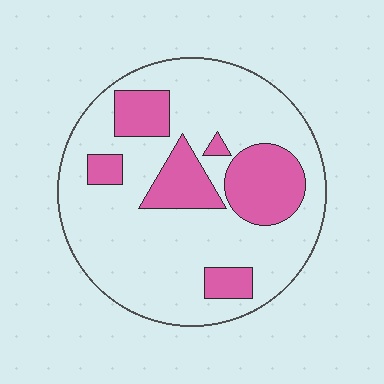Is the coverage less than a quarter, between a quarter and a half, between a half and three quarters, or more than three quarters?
Between a quarter and a half.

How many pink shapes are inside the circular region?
6.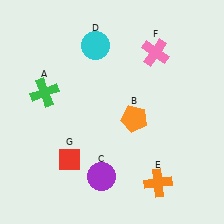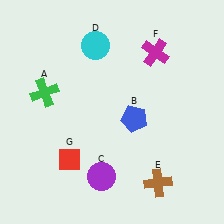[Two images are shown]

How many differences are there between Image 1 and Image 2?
There are 3 differences between the two images.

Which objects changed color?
B changed from orange to blue. E changed from orange to brown. F changed from pink to magenta.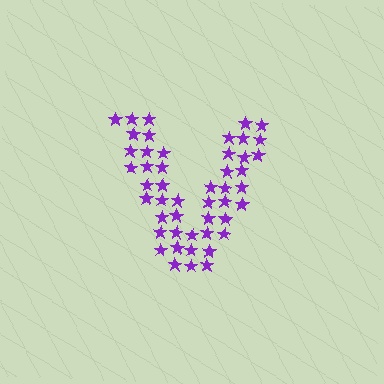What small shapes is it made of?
It is made of small stars.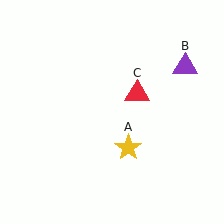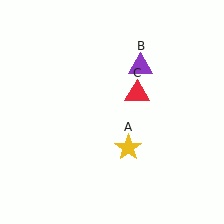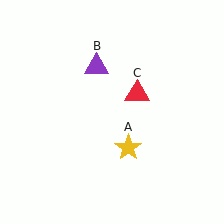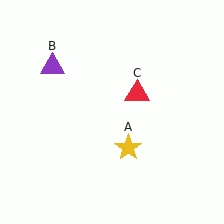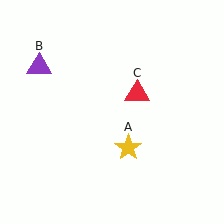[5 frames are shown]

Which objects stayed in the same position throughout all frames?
Yellow star (object A) and red triangle (object C) remained stationary.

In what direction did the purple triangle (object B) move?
The purple triangle (object B) moved left.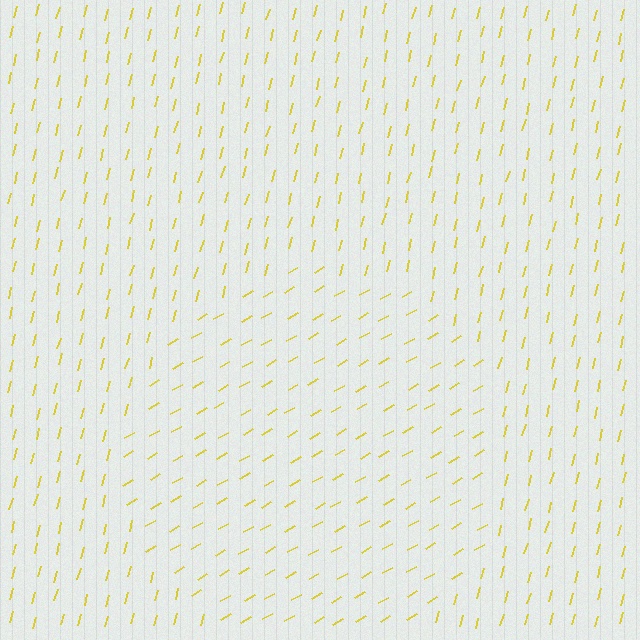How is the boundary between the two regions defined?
The boundary is defined purely by a change in line orientation (approximately 45 degrees difference). All lines are the same color and thickness.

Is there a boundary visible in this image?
Yes, there is a texture boundary formed by a change in line orientation.